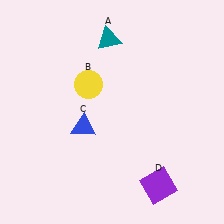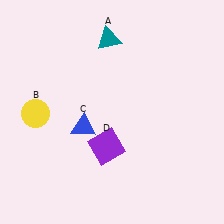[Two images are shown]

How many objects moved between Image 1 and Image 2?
2 objects moved between the two images.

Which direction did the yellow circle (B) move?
The yellow circle (B) moved left.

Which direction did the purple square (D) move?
The purple square (D) moved left.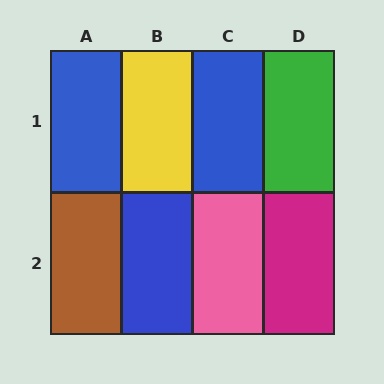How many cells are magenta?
1 cell is magenta.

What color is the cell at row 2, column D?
Magenta.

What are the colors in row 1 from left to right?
Blue, yellow, blue, green.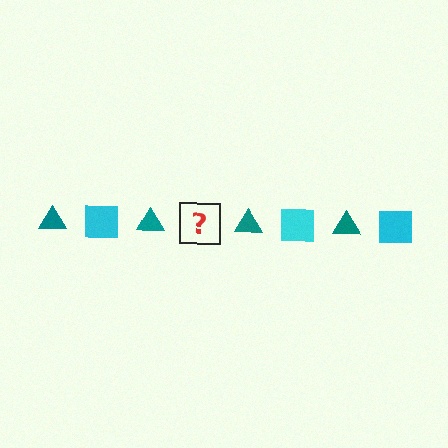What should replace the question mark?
The question mark should be replaced with a cyan square.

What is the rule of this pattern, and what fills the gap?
The rule is that the pattern alternates between teal triangle and cyan square. The gap should be filled with a cyan square.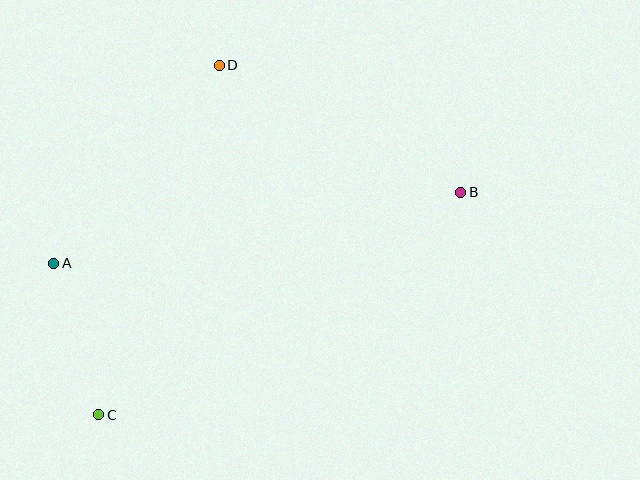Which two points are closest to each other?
Points A and C are closest to each other.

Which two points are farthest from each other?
Points B and C are farthest from each other.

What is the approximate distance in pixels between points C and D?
The distance between C and D is approximately 370 pixels.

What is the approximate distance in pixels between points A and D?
The distance between A and D is approximately 258 pixels.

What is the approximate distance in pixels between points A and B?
The distance between A and B is approximately 413 pixels.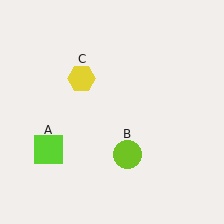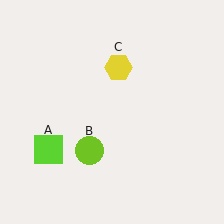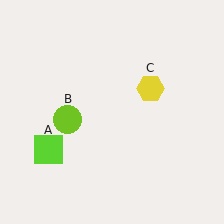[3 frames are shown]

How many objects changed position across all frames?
2 objects changed position: lime circle (object B), yellow hexagon (object C).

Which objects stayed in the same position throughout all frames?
Lime square (object A) remained stationary.